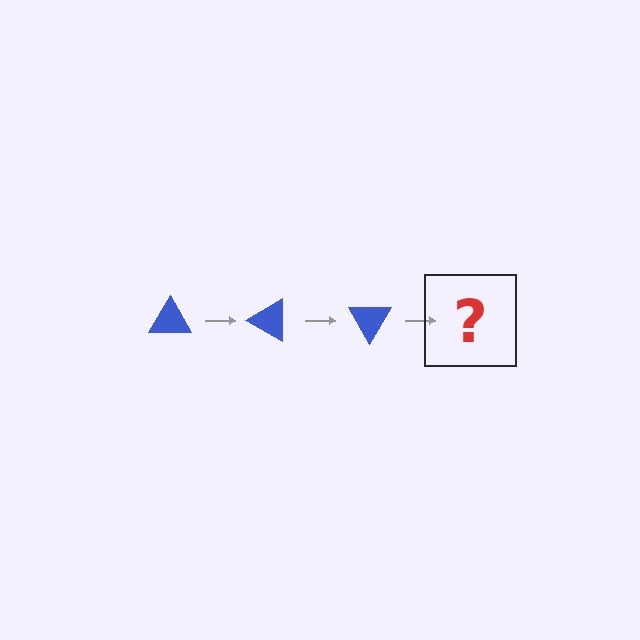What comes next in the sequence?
The next element should be a blue triangle rotated 90 degrees.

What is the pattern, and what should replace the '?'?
The pattern is that the triangle rotates 30 degrees each step. The '?' should be a blue triangle rotated 90 degrees.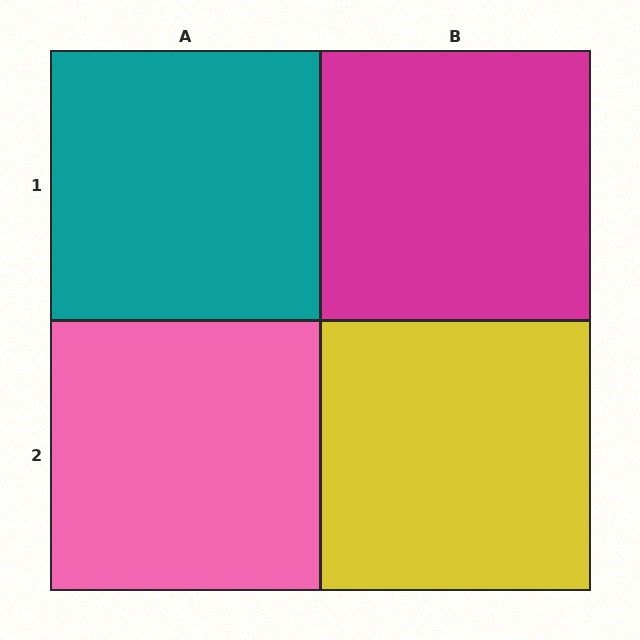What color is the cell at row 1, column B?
Magenta.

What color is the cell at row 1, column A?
Teal.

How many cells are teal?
1 cell is teal.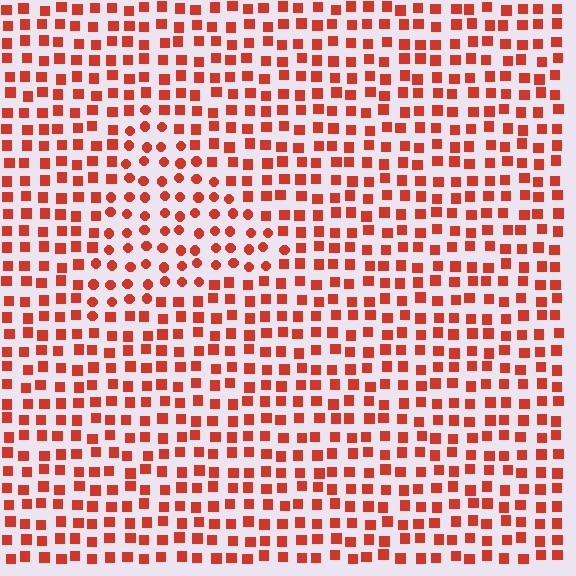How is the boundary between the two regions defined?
The boundary is defined by a change in element shape: circles inside vs. squares outside. All elements share the same color and spacing.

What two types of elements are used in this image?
The image uses circles inside the triangle region and squares outside it.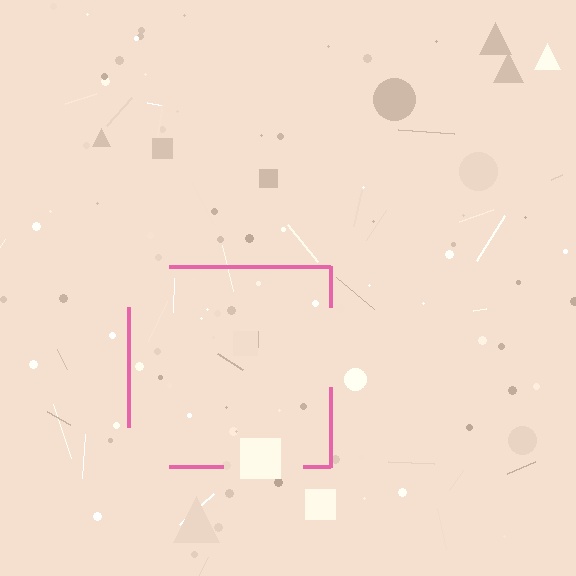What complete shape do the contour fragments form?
The contour fragments form a square.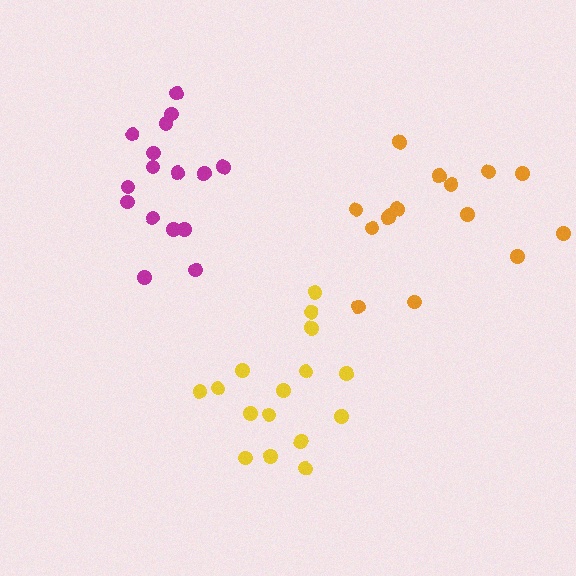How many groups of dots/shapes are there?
There are 3 groups.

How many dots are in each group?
Group 1: 16 dots, Group 2: 16 dots, Group 3: 15 dots (47 total).